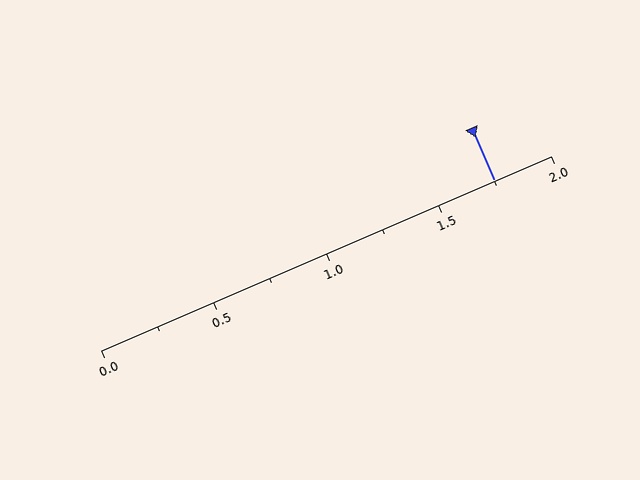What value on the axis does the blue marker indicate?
The marker indicates approximately 1.75.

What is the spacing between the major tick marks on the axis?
The major ticks are spaced 0.5 apart.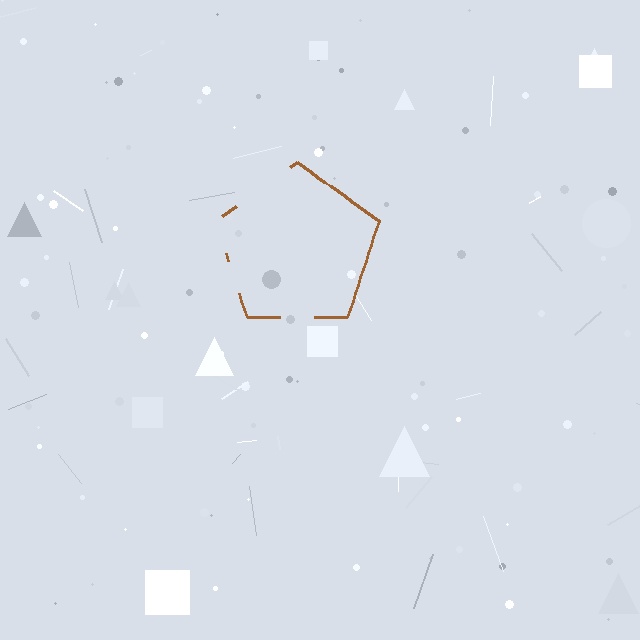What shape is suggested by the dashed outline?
The dashed outline suggests a pentagon.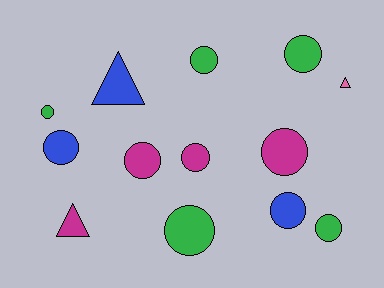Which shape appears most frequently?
Circle, with 10 objects.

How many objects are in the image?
There are 13 objects.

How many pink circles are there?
There are no pink circles.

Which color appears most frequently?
Green, with 5 objects.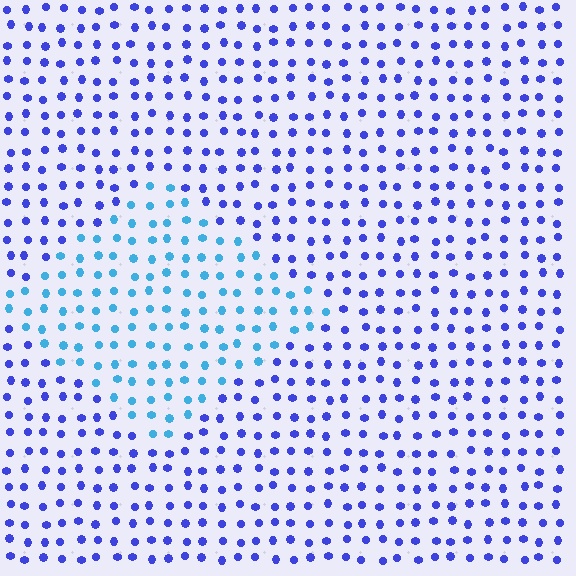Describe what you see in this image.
The image is filled with small blue elements in a uniform arrangement. A diamond-shaped region is visible where the elements are tinted to a slightly different hue, forming a subtle color boundary.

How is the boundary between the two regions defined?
The boundary is defined purely by a slight shift in hue (about 40 degrees). Spacing, size, and orientation are identical on both sides.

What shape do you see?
I see a diamond.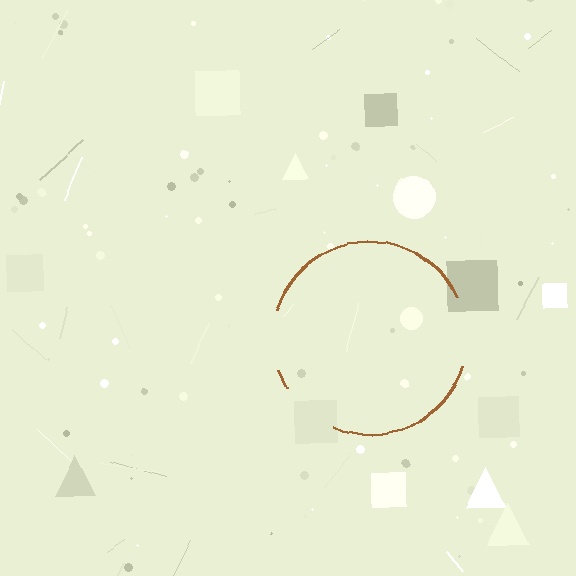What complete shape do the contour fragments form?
The contour fragments form a circle.